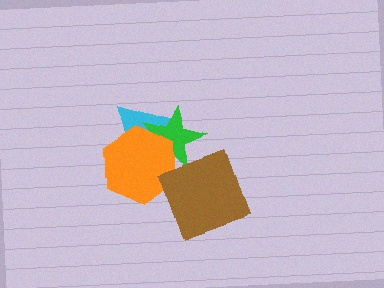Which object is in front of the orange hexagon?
The brown diamond is in front of the orange hexagon.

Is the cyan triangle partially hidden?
Yes, it is partially covered by another shape.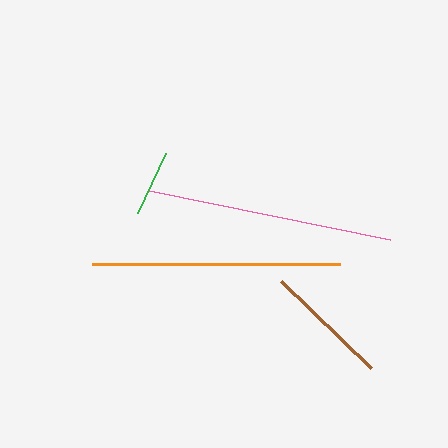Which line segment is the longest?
The orange line is the longest at approximately 247 pixels.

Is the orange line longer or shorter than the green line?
The orange line is longer than the green line.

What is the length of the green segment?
The green segment is approximately 66 pixels long.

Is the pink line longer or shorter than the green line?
The pink line is longer than the green line.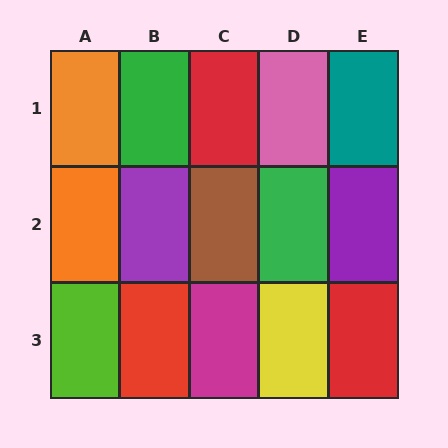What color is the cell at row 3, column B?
Red.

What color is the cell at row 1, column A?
Orange.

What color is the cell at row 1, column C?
Red.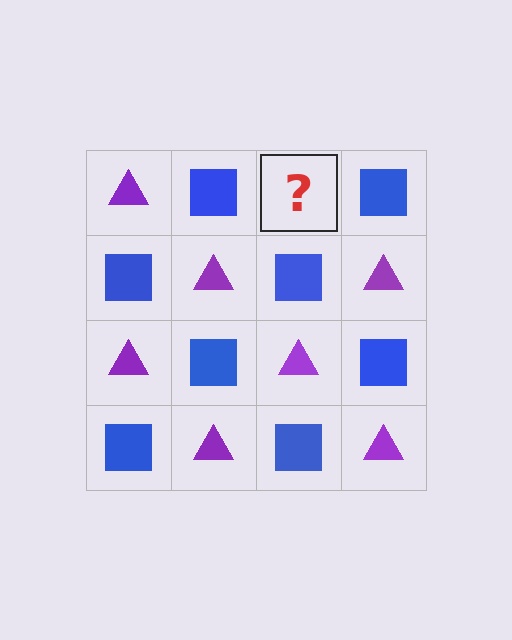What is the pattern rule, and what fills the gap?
The rule is that it alternates purple triangle and blue square in a checkerboard pattern. The gap should be filled with a purple triangle.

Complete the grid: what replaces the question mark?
The question mark should be replaced with a purple triangle.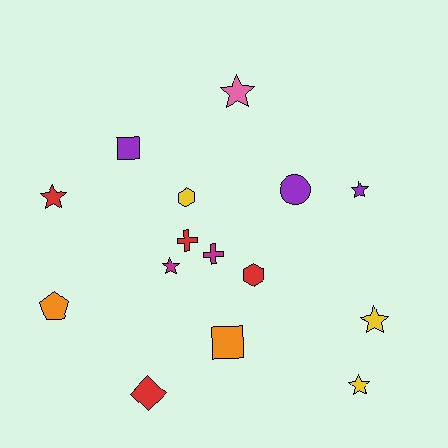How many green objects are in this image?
There are no green objects.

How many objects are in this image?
There are 15 objects.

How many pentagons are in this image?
There is 1 pentagon.